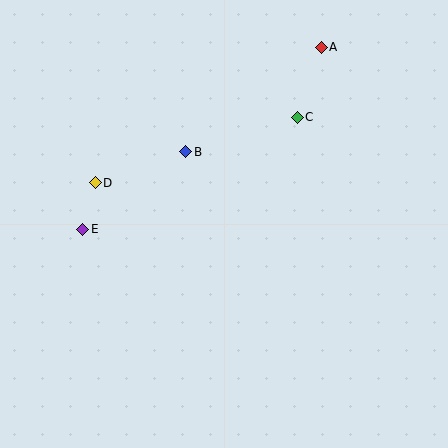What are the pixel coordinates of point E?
Point E is at (83, 229).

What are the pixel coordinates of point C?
Point C is at (297, 117).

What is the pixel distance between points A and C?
The distance between A and C is 74 pixels.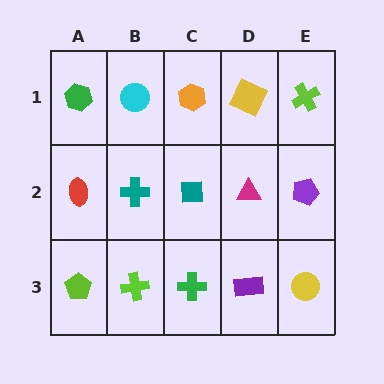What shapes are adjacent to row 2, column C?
An orange hexagon (row 1, column C), a green cross (row 3, column C), a teal cross (row 2, column B), a magenta triangle (row 2, column D).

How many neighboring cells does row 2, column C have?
4.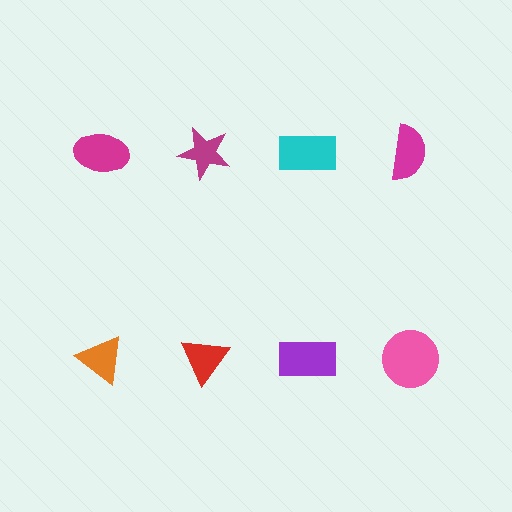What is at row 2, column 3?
A purple rectangle.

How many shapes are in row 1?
4 shapes.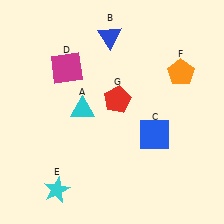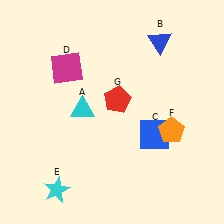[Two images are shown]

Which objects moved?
The objects that moved are: the blue triangle (B), the orange pentagon (F).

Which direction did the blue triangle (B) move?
The blue triangle (B) moved right.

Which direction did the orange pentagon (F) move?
The orange pentagon (F) moved down.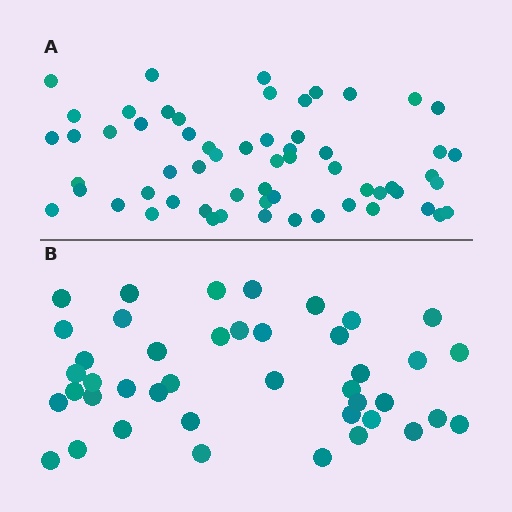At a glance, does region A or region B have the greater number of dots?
Region A (the top region) has more dots.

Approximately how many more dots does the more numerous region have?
Region A has approximately 20 more dots than region B.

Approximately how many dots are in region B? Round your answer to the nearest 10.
About 40 dots. (The exact count is 42, which rounds to 40.)